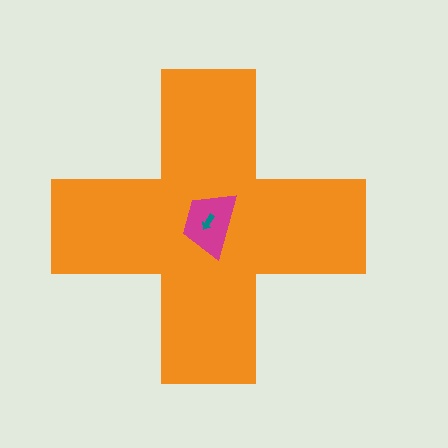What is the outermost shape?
The orange cross.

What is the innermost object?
The teal arrow.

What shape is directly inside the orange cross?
The magenta trapezoid.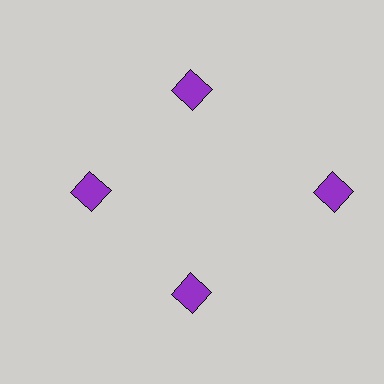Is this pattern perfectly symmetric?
No. The 4 purple diamonds are arranged in a ring, but one element near the 3 o'clock position is pushed outward from the center, breaking the 4-fold rotational symmetry.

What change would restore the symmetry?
The symmetry would be restored by moving it inward, back onto the ring so that all 4 diamonds sit at equal angles and equal distance from the center.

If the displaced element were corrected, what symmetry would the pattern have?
It would have 4-fold rotational symmetry — the pattern would map onto itself every 90 degrees.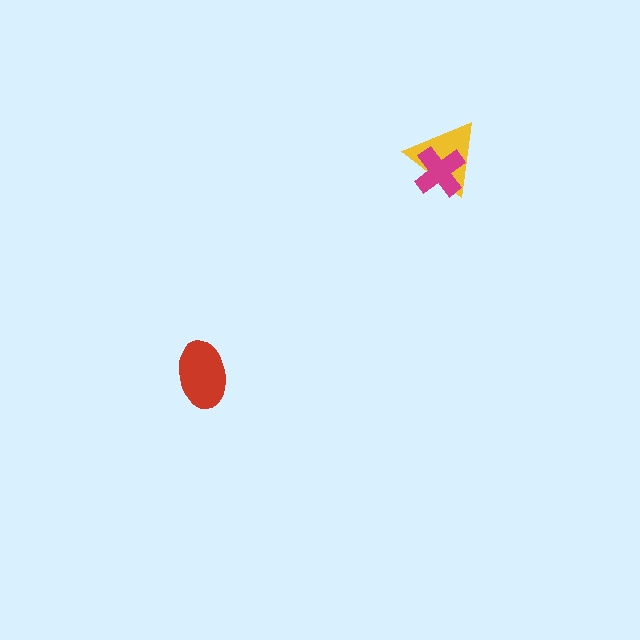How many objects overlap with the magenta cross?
1 object overlaps with the magenta cross.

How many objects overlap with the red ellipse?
0 objects overlap with the red ellipse.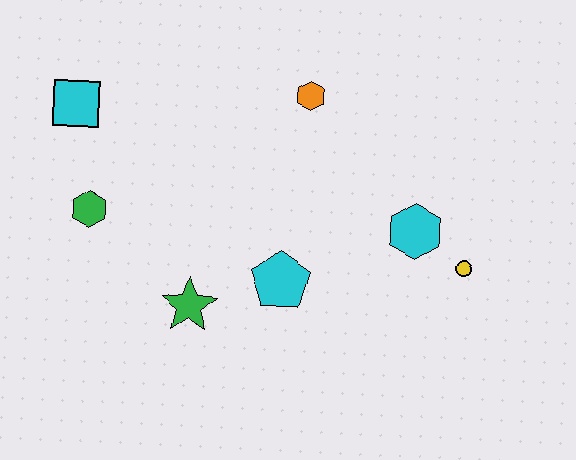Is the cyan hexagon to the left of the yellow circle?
Yes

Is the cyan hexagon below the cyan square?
Yes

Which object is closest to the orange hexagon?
The cyan hexagon is closest to the orange hexagon.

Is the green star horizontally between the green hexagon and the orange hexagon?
Yes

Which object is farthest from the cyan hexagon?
The cyan square is farthest from the cyan hexagon.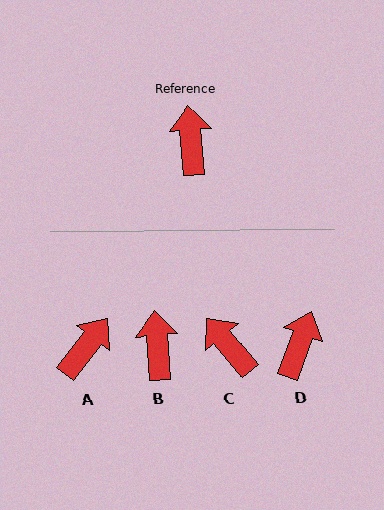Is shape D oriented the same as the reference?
No, it is off by about 25 degrees.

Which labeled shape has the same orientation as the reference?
B.